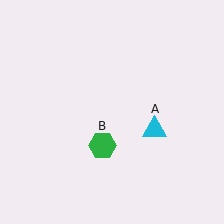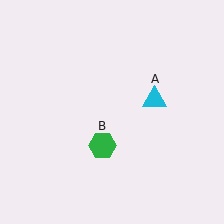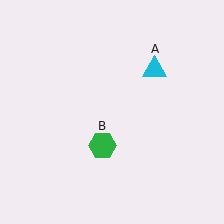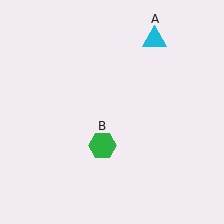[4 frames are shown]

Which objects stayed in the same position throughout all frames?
Green hexagon (object B) remained stationary.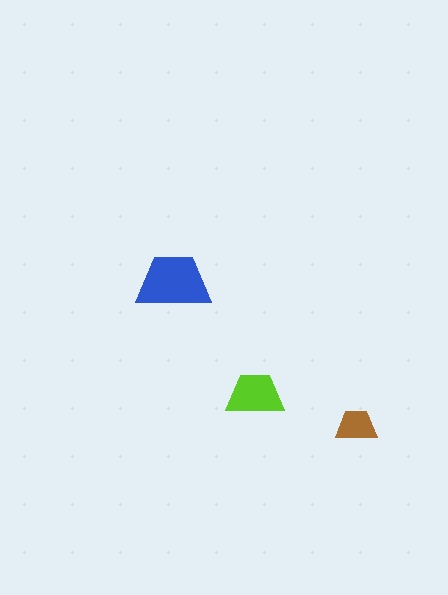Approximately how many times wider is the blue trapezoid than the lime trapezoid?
About 1.5 times wider.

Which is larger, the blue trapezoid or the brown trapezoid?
The blue one.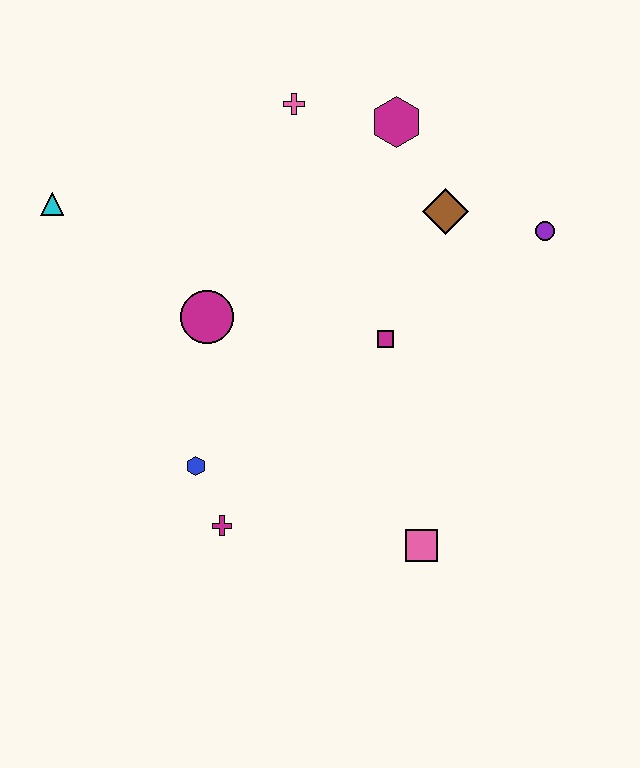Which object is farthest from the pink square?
The cyan triangle is farthest from the pink square.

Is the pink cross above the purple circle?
Yes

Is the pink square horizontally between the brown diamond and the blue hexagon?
Yes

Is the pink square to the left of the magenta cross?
No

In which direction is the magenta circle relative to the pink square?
The magenta circle is above the pink square.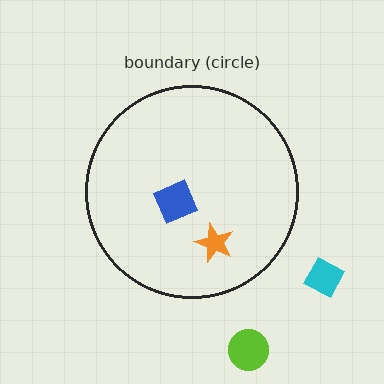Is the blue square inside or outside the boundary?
Inside.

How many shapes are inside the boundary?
2 inside, 2 outside.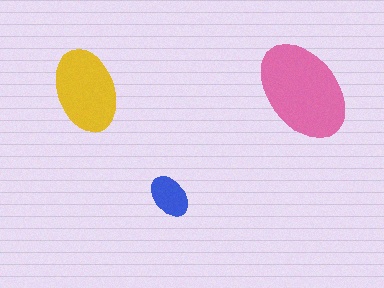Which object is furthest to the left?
The yellow ellipse is leftmost.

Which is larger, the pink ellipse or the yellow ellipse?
The pink one.